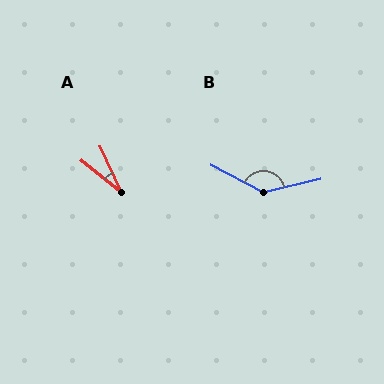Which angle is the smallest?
A, at approximately 27 degrees.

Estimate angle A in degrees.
Approximately 27 degrees.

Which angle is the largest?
B, at approximately 139 degrees.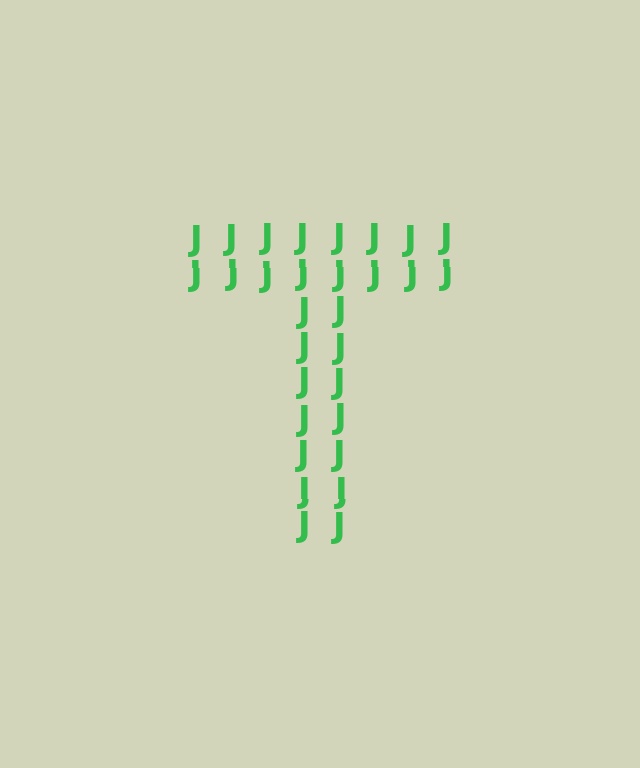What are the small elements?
The small elements are letter J's.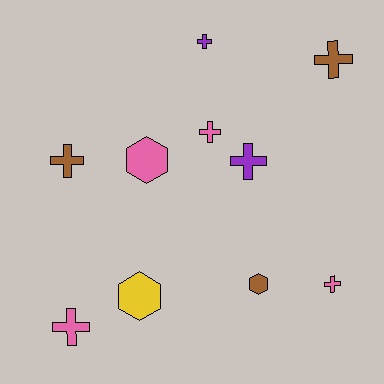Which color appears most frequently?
Pink, with 4 objects.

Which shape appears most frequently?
Cross, with 7 objects.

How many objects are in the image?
There are 10 objects.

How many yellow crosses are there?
There are no yellow crosses.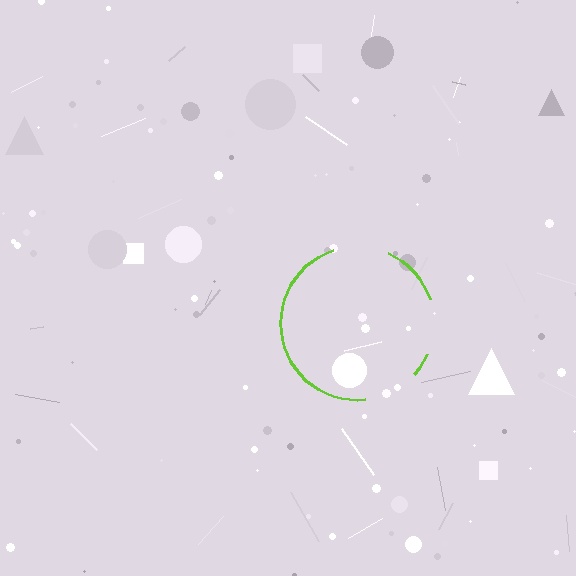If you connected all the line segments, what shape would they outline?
They would outline a circle.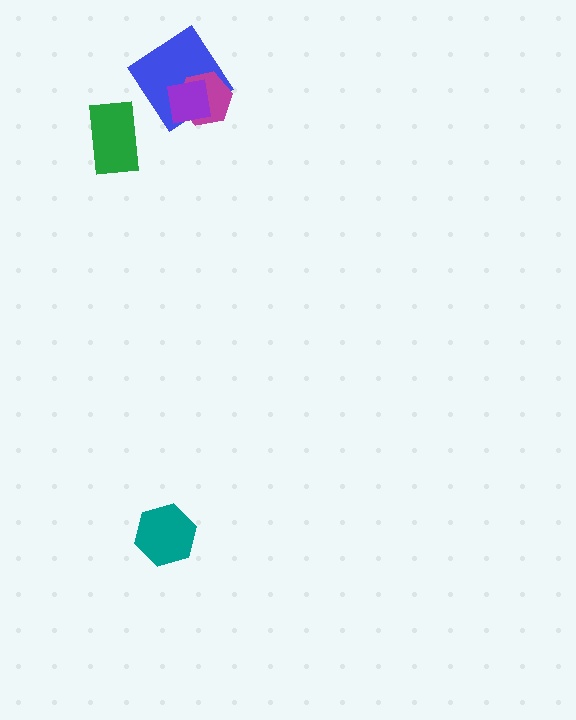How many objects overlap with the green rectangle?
0 objects overlap with the green rectangle.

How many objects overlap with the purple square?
2 objects overlap with the purple square.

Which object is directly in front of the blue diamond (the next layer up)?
The magenta hexagon is directly in front of the blue diamond.